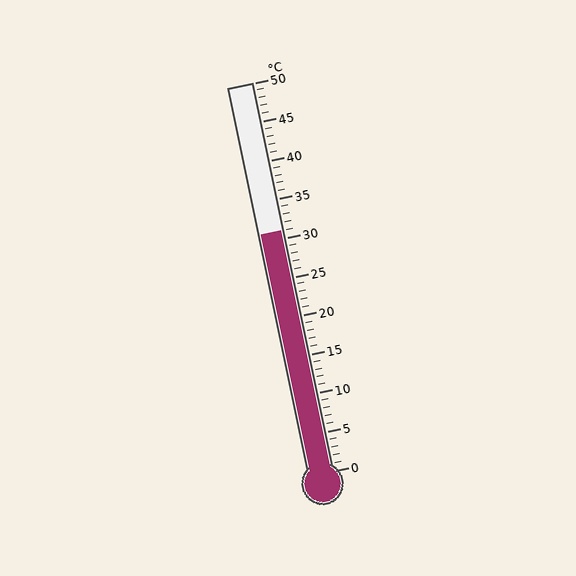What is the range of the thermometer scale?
The thermometer scale ranges from 0°C to 50°C.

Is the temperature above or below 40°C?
The temperature is below 40°C.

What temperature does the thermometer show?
The thermometer shows approximately 31°C.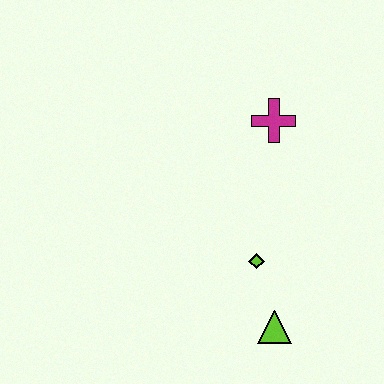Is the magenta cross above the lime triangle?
Yes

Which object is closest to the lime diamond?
The lime triangle is closest to the lime diamond.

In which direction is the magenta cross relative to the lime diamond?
The magenta cross is above the lime diamond.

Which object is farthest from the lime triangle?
The magenta cross is farthest from the lime triangle.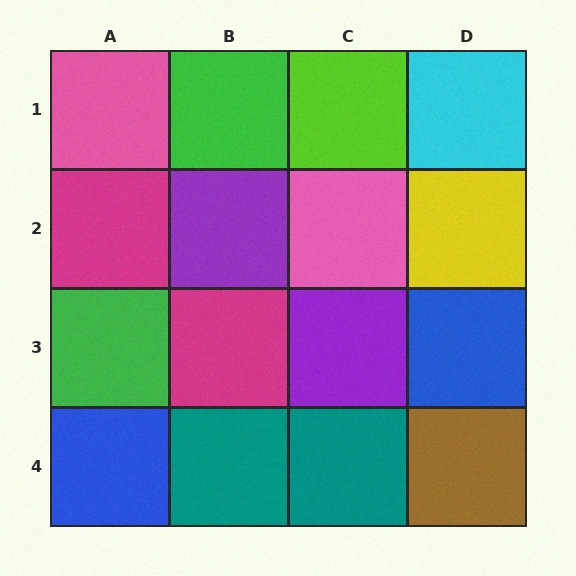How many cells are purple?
2 cells are purple.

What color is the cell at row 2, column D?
Yellow.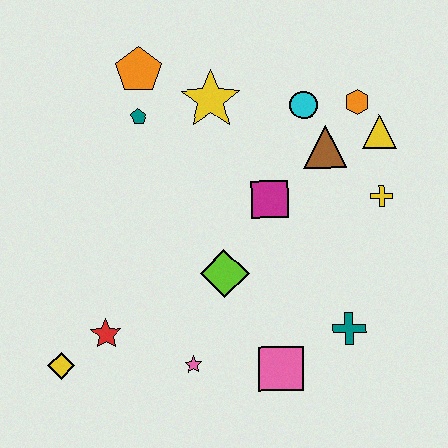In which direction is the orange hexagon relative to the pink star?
The orange hexagon is above the pink star.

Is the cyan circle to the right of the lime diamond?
Yes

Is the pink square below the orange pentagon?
Yes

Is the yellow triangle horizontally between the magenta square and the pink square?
No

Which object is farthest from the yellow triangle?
The yellow diamond is farthest from the yellow triangle.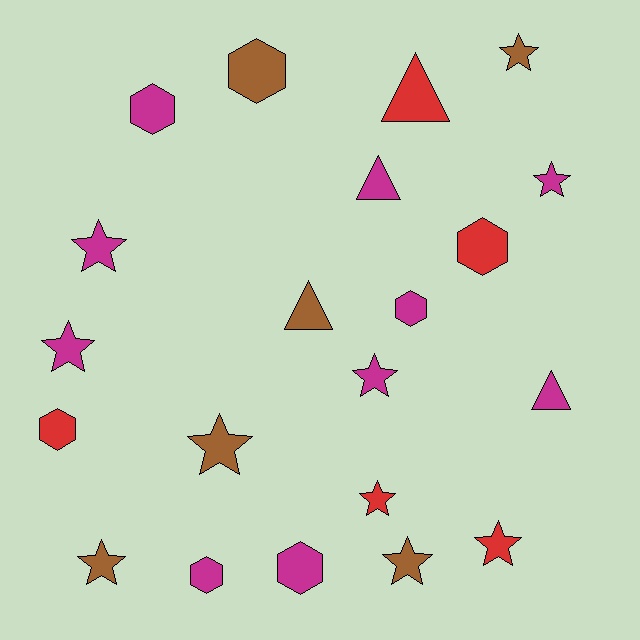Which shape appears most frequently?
Star, with 10 objects.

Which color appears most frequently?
Magenta, with 10 objects.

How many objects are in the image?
There are 21 objects.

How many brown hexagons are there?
There is 1 brown hexagon.